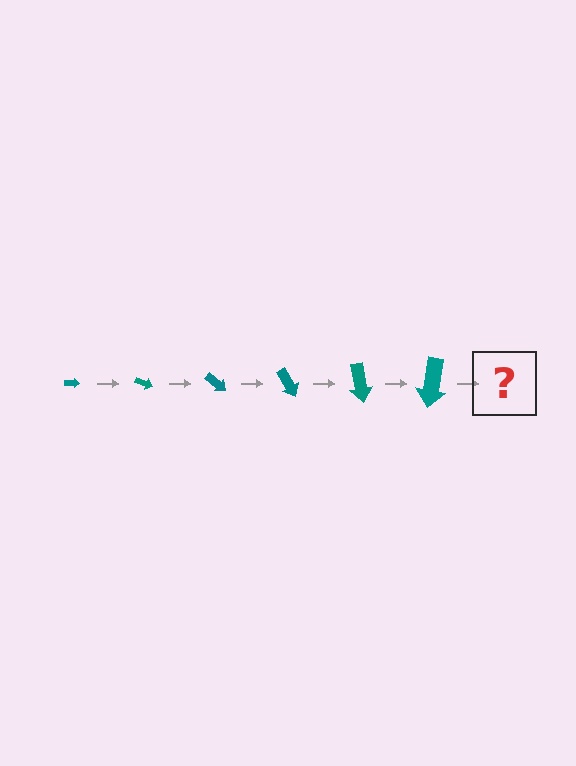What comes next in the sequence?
The next element should be an arrow, larger than the previous one and rotated 120 degrees from the start.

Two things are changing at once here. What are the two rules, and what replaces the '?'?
The two rules are that the arrow grows larger each step and it rotates 20 degrees each step. The '?' should be an arrow, larger than the previous one and rotated 120 degrees from the start.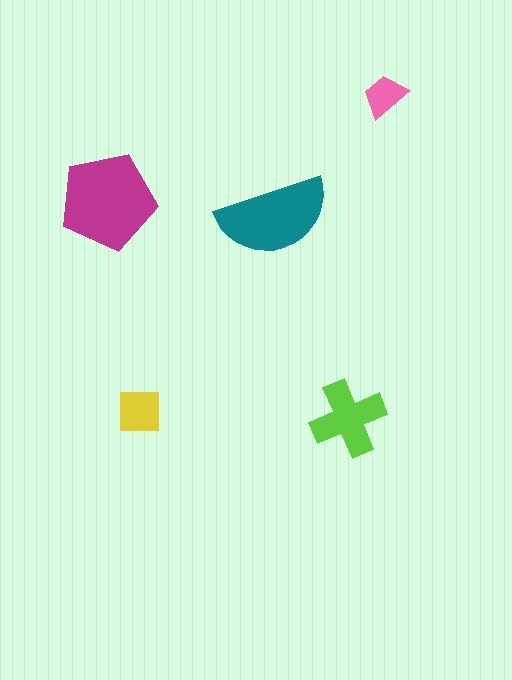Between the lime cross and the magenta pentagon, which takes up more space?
The magenta pentagon.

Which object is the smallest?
The pink trapezoid.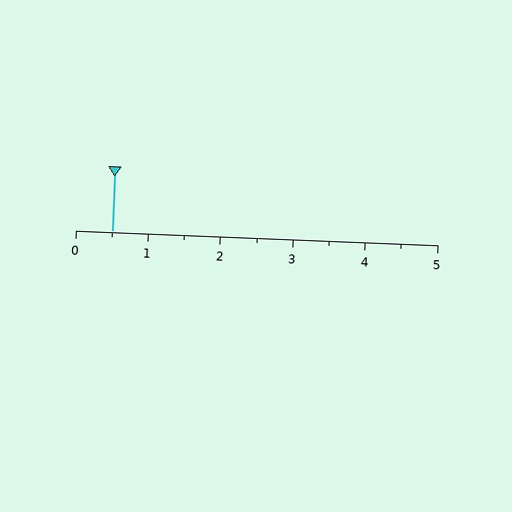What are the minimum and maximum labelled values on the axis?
The axis runs from 0 to 5.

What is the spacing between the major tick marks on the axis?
The major ticks are spaced 1 apart.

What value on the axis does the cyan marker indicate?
The marker indicates approximately 0.5.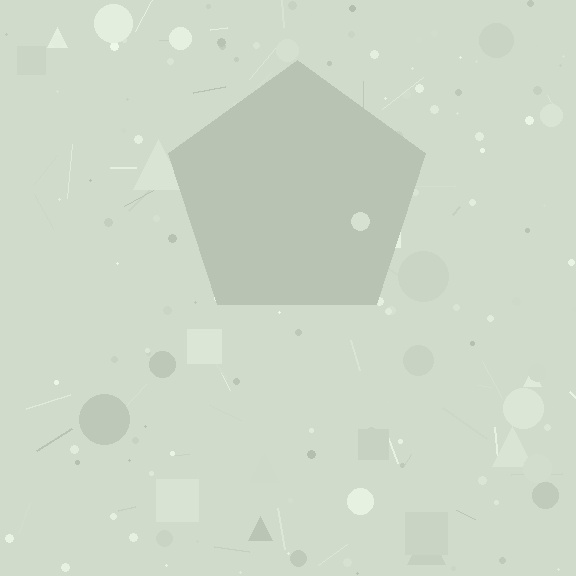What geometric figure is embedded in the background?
A pentagon is embedded in the background.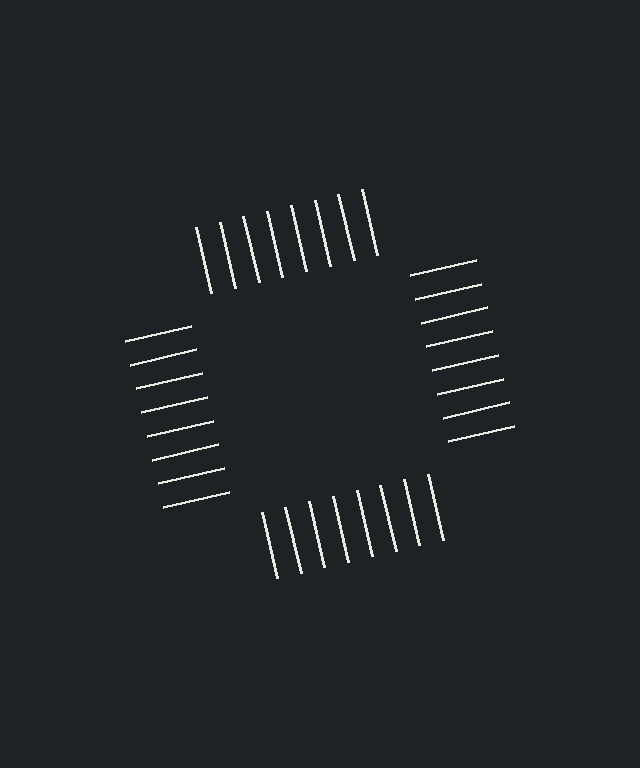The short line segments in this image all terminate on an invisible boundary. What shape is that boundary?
An illusory square — the line segments terminate on its edges but no continuous stroke is drawn.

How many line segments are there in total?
32 — 8 along each of the 4 edges.